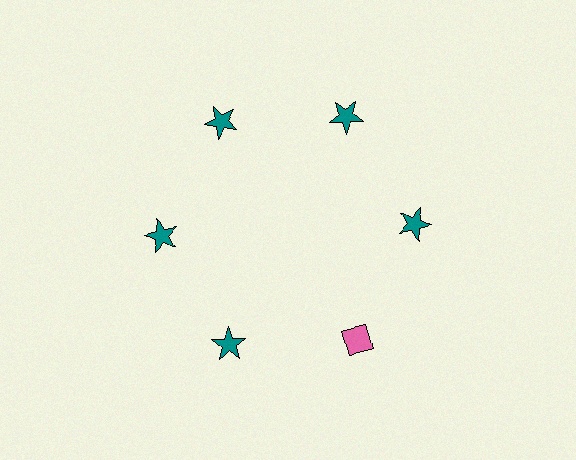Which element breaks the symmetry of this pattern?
The pink diamond at roughly the 5 o'clock position breaks the symmetry. All other shapes are teal stars.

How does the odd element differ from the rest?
It differs in both color (pink instead of teal) and shape (diamond instead of star).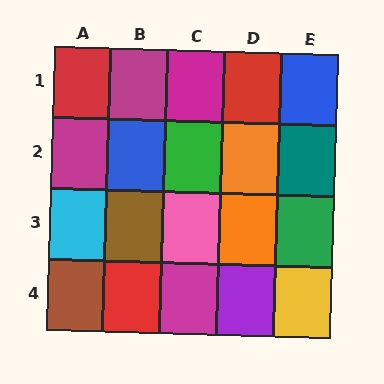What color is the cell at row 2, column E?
Teal.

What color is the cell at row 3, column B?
Brown.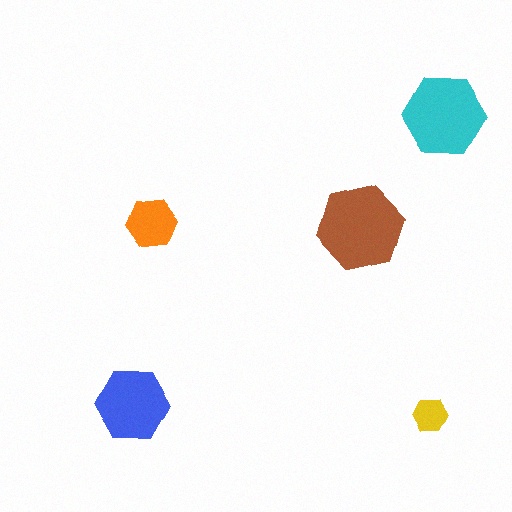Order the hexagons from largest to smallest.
the brown one, the cyan one, the blue one, the orange one, the yellow one.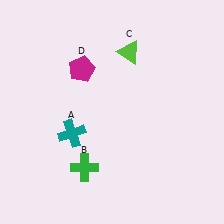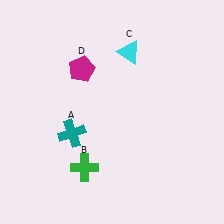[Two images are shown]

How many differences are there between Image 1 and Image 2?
There is 1 difference between the two images.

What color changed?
The triangle (C) changed from lime in Image 1 to cyan in Image 2.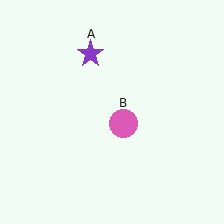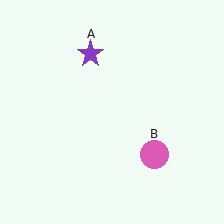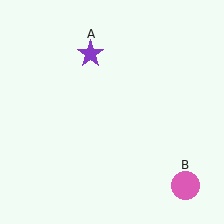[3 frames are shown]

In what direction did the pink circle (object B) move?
The pink circle (object B) moved down and to the right.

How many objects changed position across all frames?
1 object changed position: pink circle (object B).